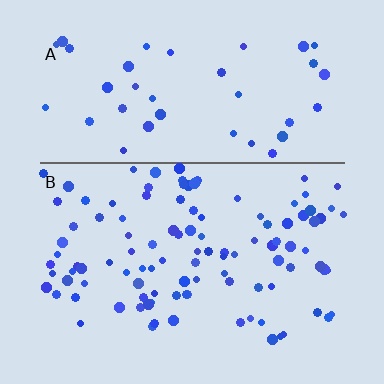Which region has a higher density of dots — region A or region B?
B (the bottom).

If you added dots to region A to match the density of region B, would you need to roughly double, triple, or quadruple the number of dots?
Approximately triple.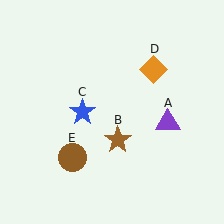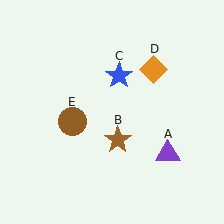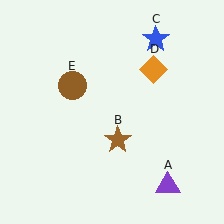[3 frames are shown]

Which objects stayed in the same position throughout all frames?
Brown star (object B) and orange diamond (object D) remained stationary.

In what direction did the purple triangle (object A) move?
The purple triangle (object A) moved down.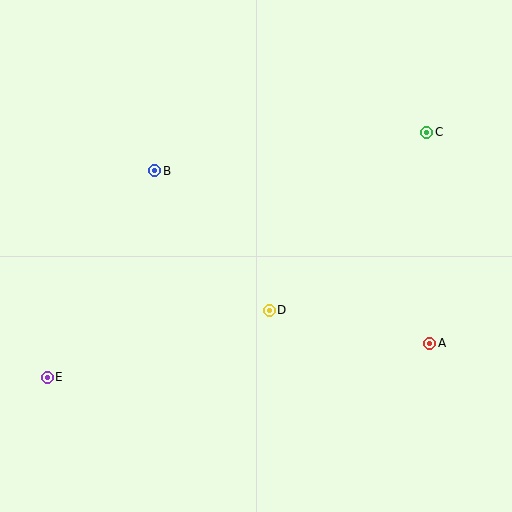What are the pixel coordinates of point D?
Point D is at (269, 310).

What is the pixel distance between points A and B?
The distance between A and B is 324 pixels.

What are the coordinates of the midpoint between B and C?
The midpoint between B and C is at (291, 152).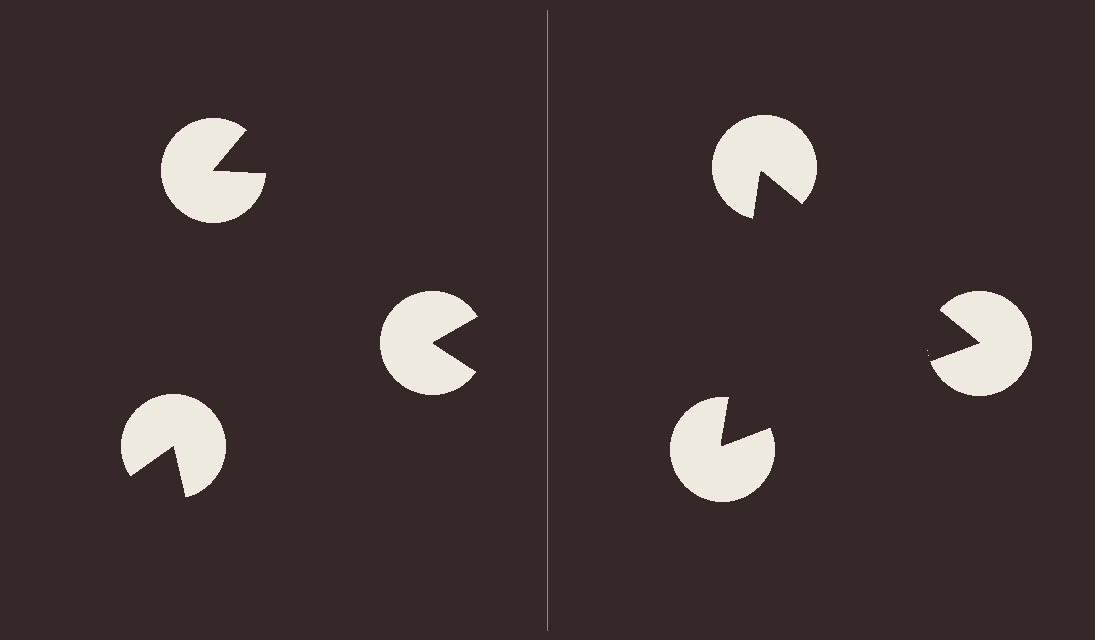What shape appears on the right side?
An illusory triangle.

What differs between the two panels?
The pac-man discs are positioned identically on both sides; only the wedge orientations differ. On the right they align to a triangle; on the left they are misaligned.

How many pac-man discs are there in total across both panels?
6 — 3 on each side.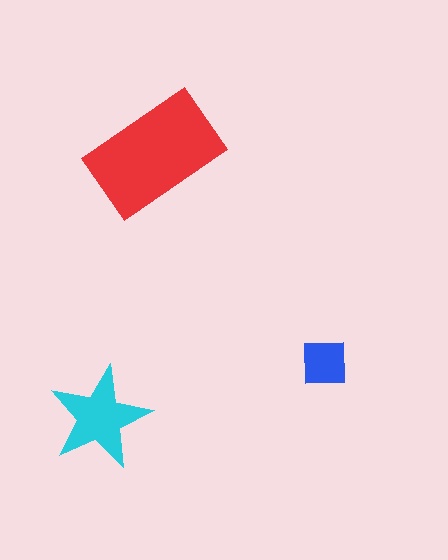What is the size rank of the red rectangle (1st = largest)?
1st.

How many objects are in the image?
There are 3 objects in the image.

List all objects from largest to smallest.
The red rectangle, the cyan star, the blue square.